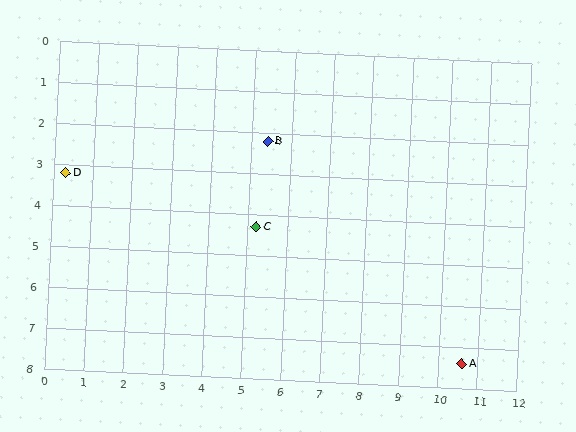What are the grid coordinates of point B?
Point B is at approximately (5.4, 2.2).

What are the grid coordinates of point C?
Point C is at approximately (5.2, 4.3).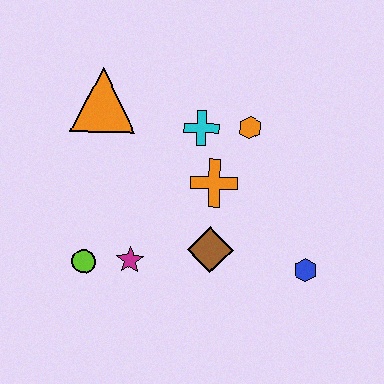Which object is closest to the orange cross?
The cyan cross is closest to the orange cross.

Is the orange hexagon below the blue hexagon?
No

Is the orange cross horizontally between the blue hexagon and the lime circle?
Yes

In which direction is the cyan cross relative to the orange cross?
The cyan cross is above the orange cross.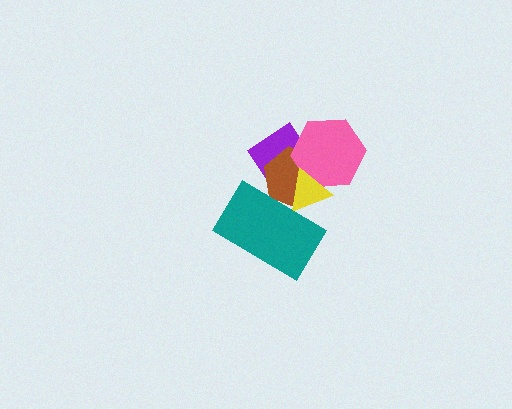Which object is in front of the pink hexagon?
The yellow triangle is in front of the pink hexagon.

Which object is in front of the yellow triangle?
The teal rectangle is in front of the yellow triangle.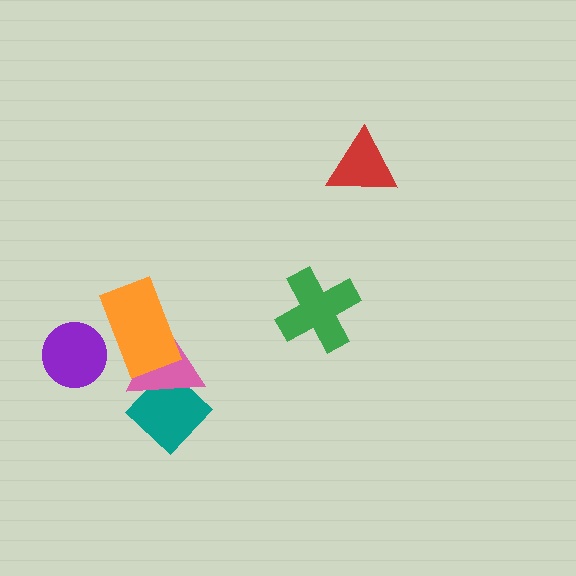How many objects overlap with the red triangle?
0 objects overlap with the red triangle.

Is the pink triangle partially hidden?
Yes, it is partially covered by another shape.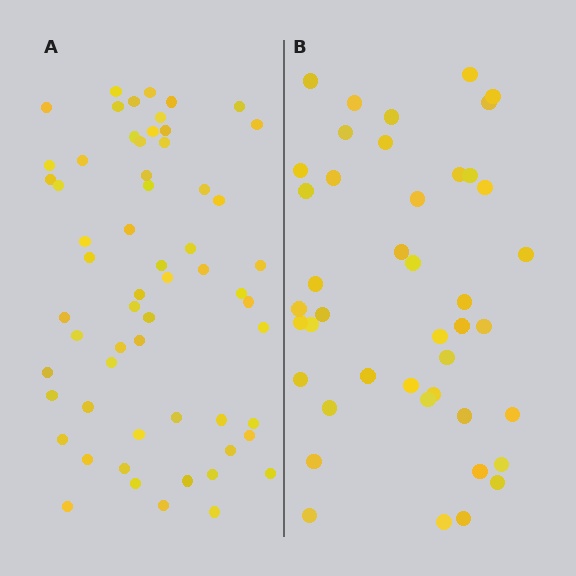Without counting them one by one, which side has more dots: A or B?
Region A (the left region) has more dots.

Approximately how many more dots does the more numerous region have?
Region A has approximately 15 more dots than region B.